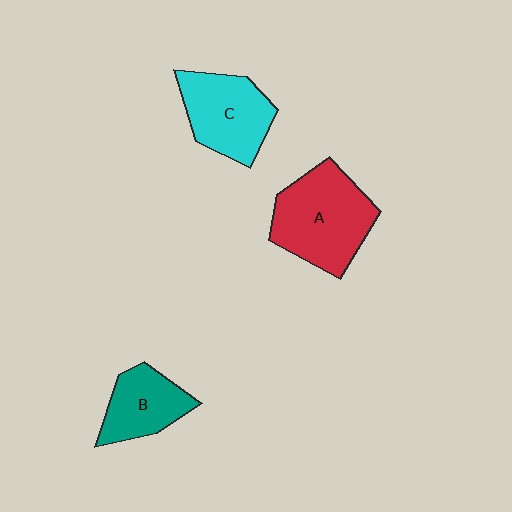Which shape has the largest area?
Shape A (red).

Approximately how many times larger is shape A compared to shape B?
Approximately 1.6 times.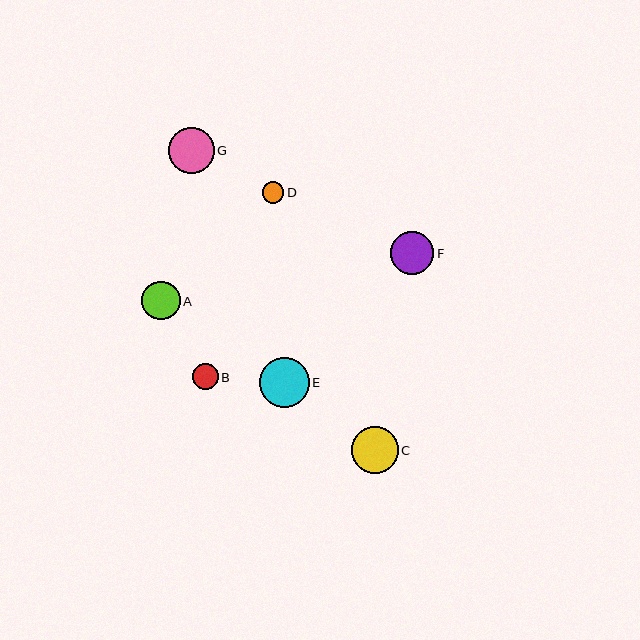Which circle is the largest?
Circle E is the largest with a size of approximately 50 pixels.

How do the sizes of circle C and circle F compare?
Circle C and circle F are approximately the same size.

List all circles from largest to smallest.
From largest to smallest: E, C, G, F, A, B, D.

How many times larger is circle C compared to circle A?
Circle C is approximately 1.2 times the size of circle A.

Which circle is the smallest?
Circle D is the smallest with a size of approximately 22 pixels.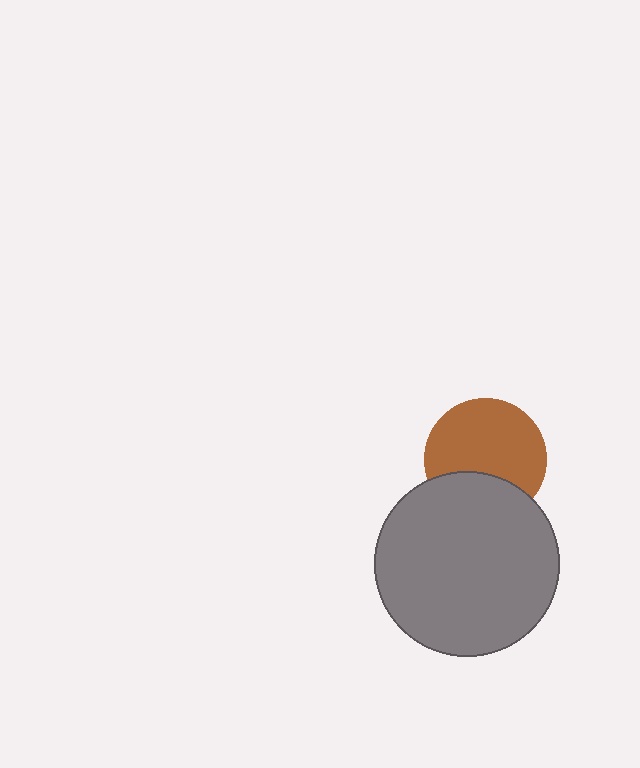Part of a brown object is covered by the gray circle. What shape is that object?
It is a circle.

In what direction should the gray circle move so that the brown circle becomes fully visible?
The gray circle should move down. That is the shortest direction to clear the overlap and leave the brown circle fully visible.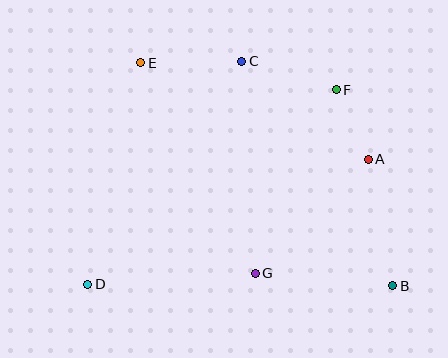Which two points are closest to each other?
Points A and F are closest to each other.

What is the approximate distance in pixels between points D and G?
The distance between D and G is approximately 168 pixels.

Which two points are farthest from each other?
Points B and E are farthest from each other.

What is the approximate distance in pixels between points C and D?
The distance between C and D is approximately 271 pixels.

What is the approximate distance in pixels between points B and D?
The distance between B and D is approximately 305 pixels.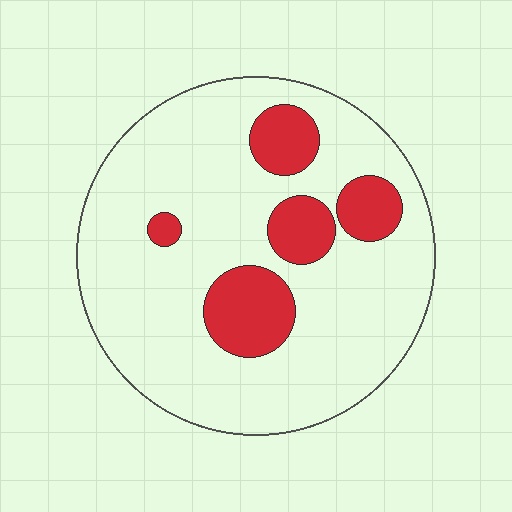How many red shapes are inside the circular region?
5.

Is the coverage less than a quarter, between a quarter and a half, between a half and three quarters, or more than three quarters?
Less than a quarter.